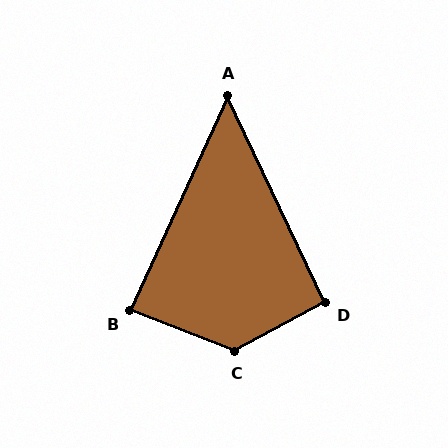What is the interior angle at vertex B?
Approximately 87 degrees (approximately right).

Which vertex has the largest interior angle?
C, at approximately 130 degrees.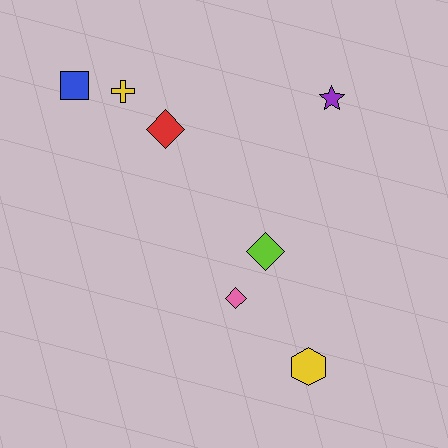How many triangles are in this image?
There are no triangles.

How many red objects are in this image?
There is 1 red object.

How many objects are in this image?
There are 7 objects.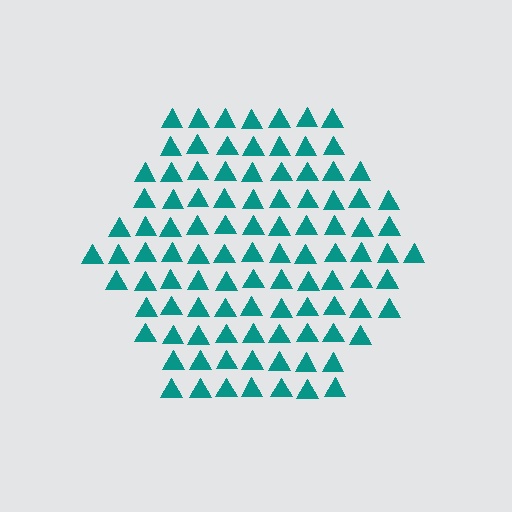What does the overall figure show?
The overall figure shows a hexagon.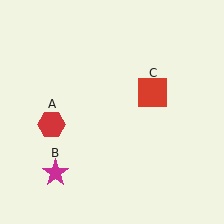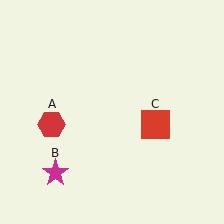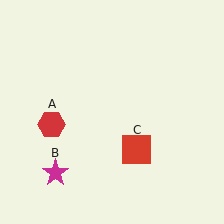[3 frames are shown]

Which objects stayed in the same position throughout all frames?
Red hexagon (object A) and magenta star (object B) remained stationary.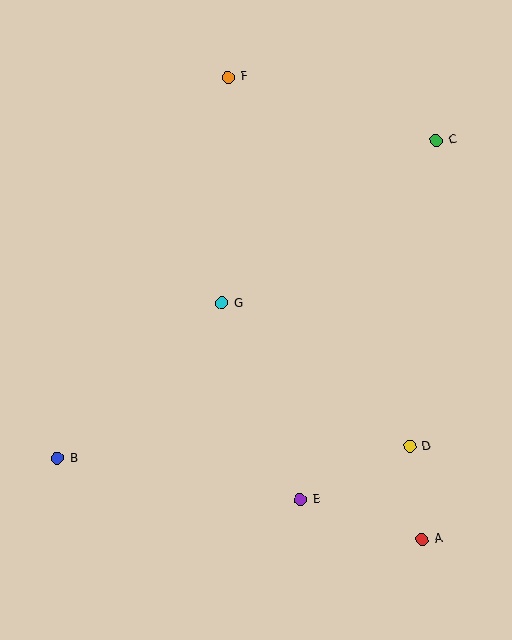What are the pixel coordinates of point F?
Point F is at (228, 77).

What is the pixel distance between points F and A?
The distance between F and A is 501 pixels.